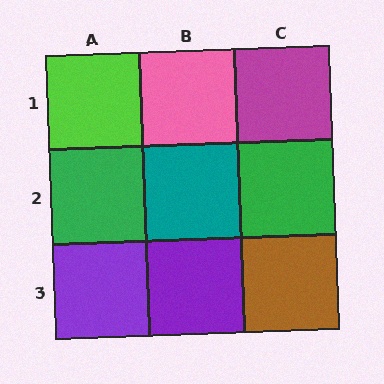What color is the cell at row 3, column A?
Purple.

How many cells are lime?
1 cell is lime.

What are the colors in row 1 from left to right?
Lime, pink, magenta.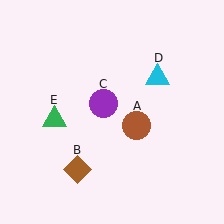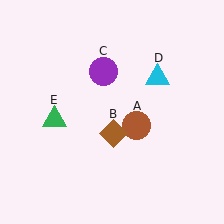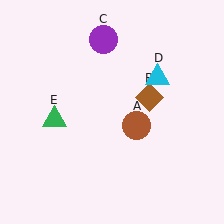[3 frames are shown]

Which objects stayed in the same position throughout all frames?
Brown circle (object A) and cyan triangle (object D) and green triangle (object E) remained stationary.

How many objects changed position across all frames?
2 objects changed position: brown diamond (object B), purple circle (object C).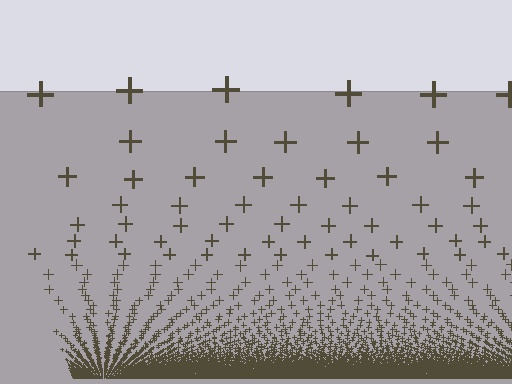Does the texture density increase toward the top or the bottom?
Density increases toward the bottom.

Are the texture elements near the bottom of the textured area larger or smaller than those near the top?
Smaller. The gradient is inverted — elements near the bottom are smaller and denser.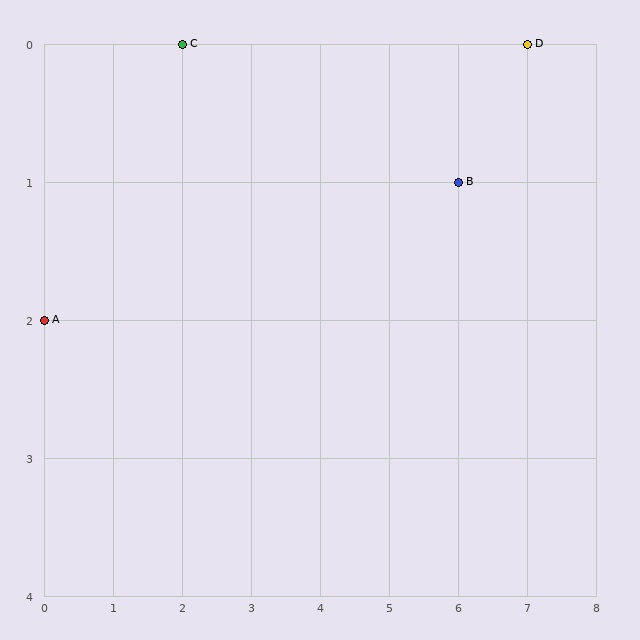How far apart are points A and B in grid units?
Points A and B are 6 columns and 1 row apart (about 6.1 grid units diagonally).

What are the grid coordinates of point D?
Point D is at grid coordinates (7, 0).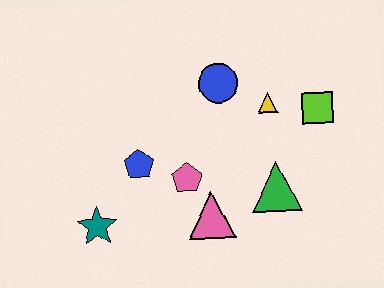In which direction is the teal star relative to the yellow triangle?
The teal star is to the left of the yellow triangle.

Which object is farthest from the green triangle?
The teal star is farthest from the green triangle.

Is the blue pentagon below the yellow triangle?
Yes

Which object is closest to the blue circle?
The yellow triangle is closest to the blue circle.